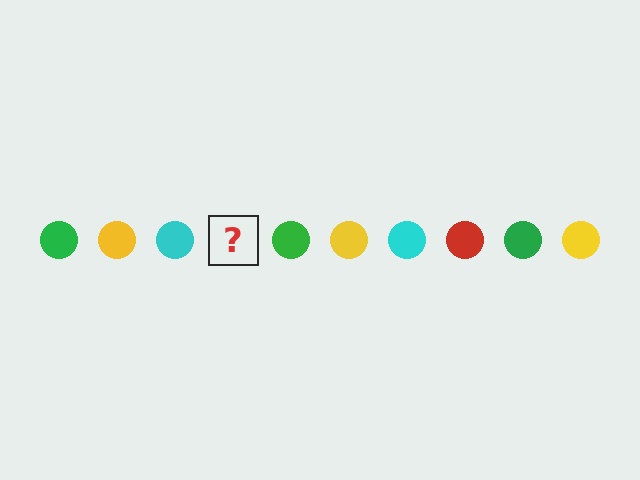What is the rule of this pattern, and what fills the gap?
The rule is that the pattern cycles through green, yellow, cyan, red circles. The gap should be filled with a red circle.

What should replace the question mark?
The question mark should be replaced with a red circle.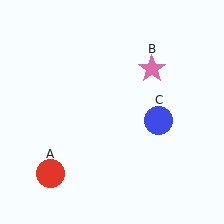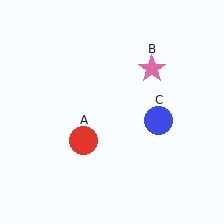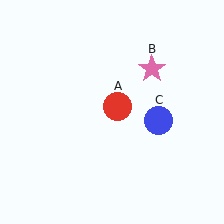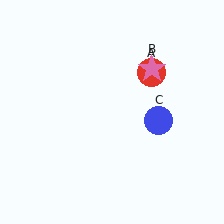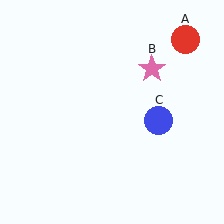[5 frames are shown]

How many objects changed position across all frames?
1 object changed position: red circle (object A).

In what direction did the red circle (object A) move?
The red circle (object A) moved up and to the right.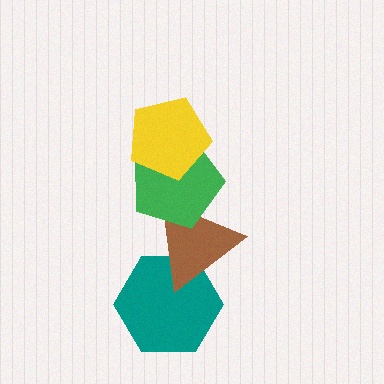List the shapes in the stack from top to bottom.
From top to bottom: the yellow pentagon, the green pentagon, the brown triangle, the teal hexagon.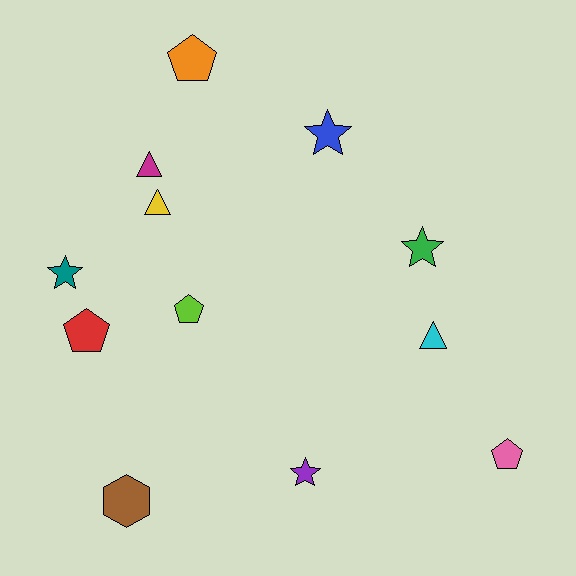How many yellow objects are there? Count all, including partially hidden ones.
There is 1 yellow object.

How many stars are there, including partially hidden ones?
There are 4 stars.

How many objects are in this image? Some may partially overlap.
There are 12 objects.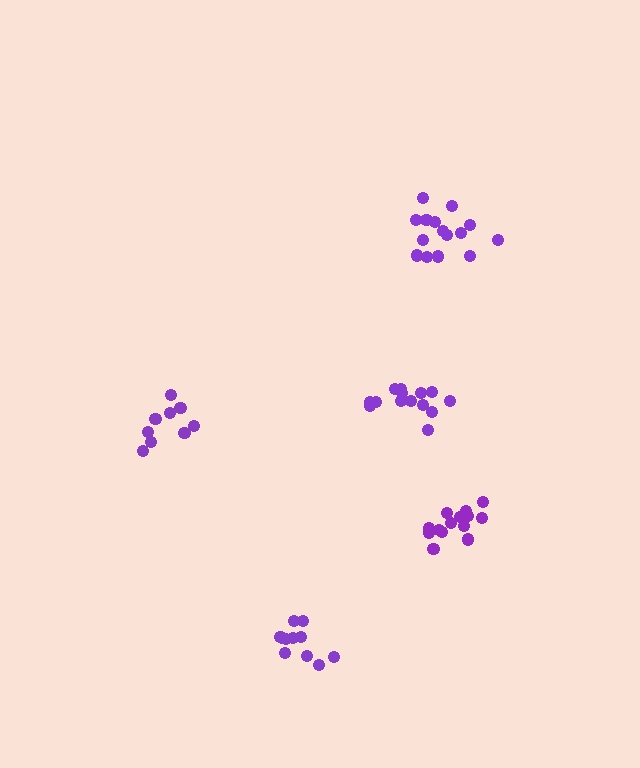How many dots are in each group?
Group 1: 14 dots, Group 2: 15 dots, Group 3: 14 dots, Group 4: 9 dots, Group 5: 11 dots (63 total).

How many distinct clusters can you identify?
There are 5 distinct clusters.